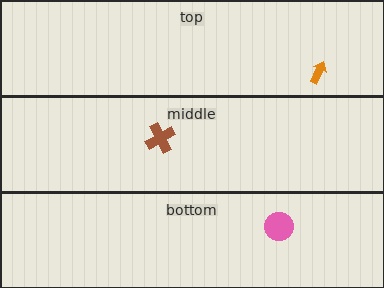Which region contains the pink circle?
The bottom region.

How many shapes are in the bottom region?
1.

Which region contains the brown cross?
The middle region.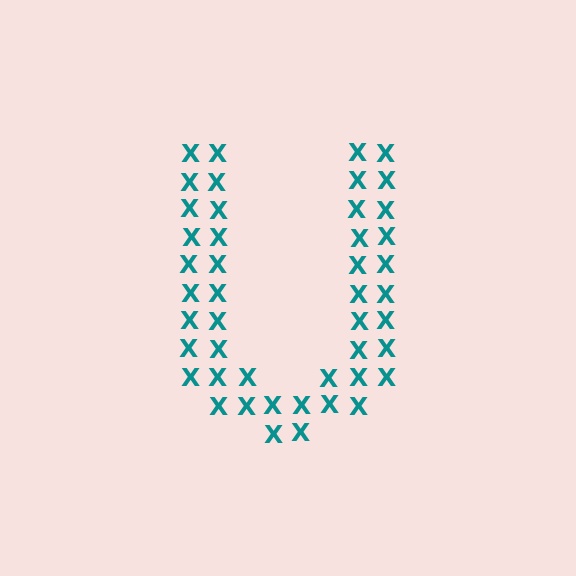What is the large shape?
The large shape is the letter U.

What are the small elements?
The small elements are letter X's.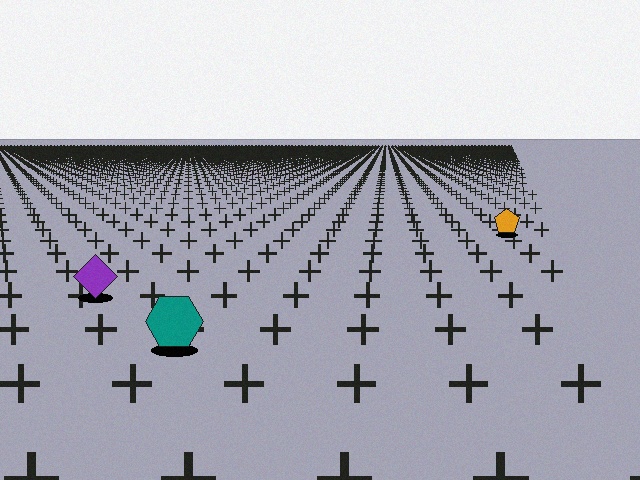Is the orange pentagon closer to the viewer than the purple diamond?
No. The purple diamond is closer — you can tell from the texture gradient: the ground texture is coarser near it.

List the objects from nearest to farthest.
From nearest to farthest: the teal hexagon, the purple diamond, the orange pentagon.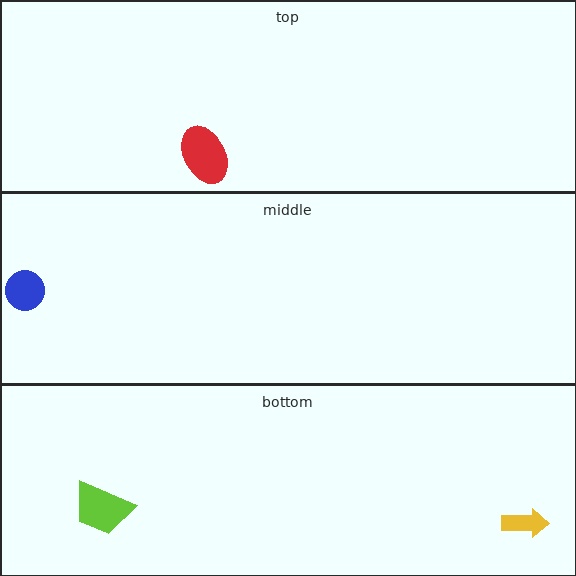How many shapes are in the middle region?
1.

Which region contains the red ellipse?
The top region.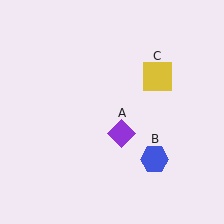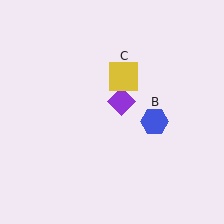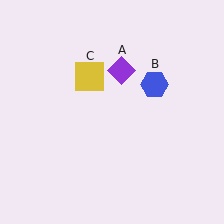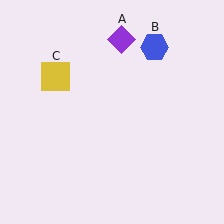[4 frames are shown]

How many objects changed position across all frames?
3 objects changed position: purple diamond (object A), blue hexagon (object B), yellow square (object C).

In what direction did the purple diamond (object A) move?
The purple diamond (object A) moved up.